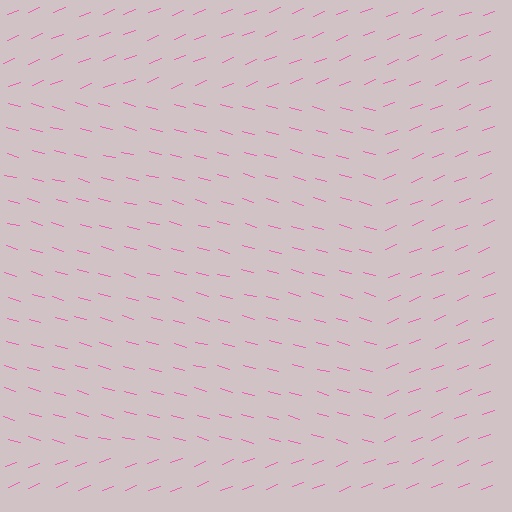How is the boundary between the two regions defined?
The boundary is defined purely by a change in line orientation (approximately 36 degrees difference). All lines are the same color and thickness.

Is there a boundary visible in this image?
Yes, there is a texture boundary formed by a change in line orientation.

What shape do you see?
I see a rectangle.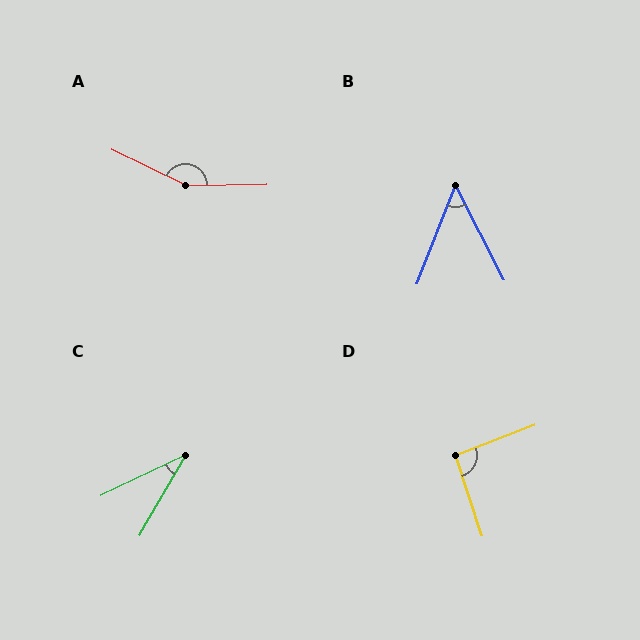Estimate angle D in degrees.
Approximately 93 degrees.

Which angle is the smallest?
C, at approximately 34 degrees.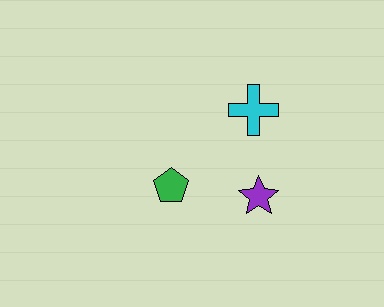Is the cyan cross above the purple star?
Yes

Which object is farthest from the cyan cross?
The green pentagon is farthest from the cyan cross.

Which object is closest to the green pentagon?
The purple star is closest to the green pentagon.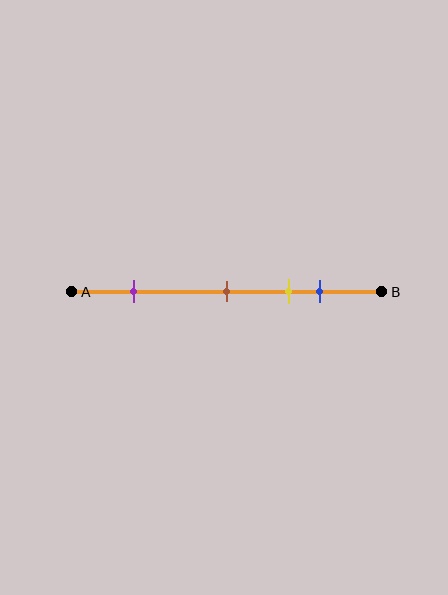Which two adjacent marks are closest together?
The yellow and blue marks are the closest adjacent pair.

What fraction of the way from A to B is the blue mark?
The blue mark is approximately 80% (0.8) of the way from A to B.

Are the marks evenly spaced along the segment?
No, the marks are not evenly spaced.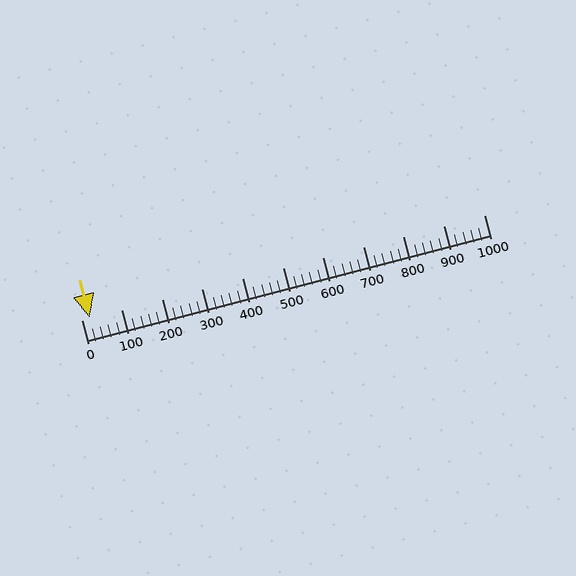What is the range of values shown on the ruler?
The ruler shows values from 0 to 1000.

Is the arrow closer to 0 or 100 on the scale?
The arrow is closer to 0.